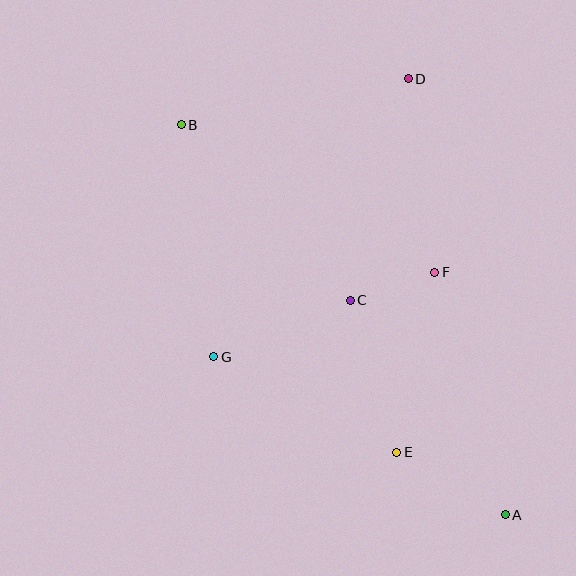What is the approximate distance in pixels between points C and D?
The distance between C and D is approximately 229 pixels.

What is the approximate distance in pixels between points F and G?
The distance between F and G is approximately 236 pixels.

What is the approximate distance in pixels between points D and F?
The distance between D and F is approximately 195 pixels.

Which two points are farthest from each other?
Points A and B are farthest from each other.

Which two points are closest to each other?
Points C and F are closest to each other.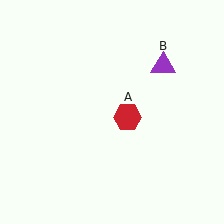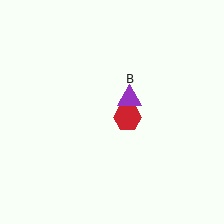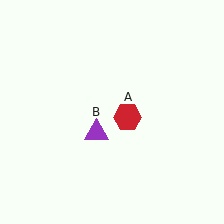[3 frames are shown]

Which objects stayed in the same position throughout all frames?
Red hexagon (object A) remained stationary.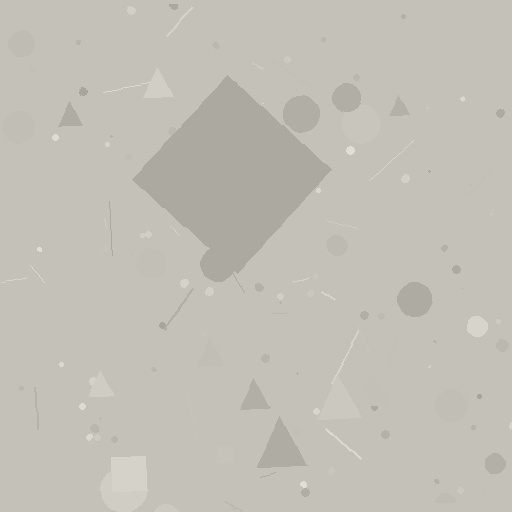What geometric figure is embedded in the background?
A diamond is embedded in the background.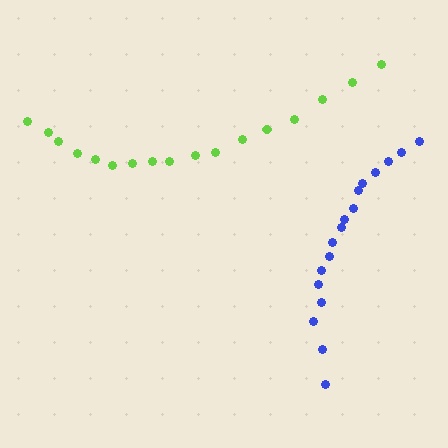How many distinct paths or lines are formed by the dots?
There are 2 distinct paths.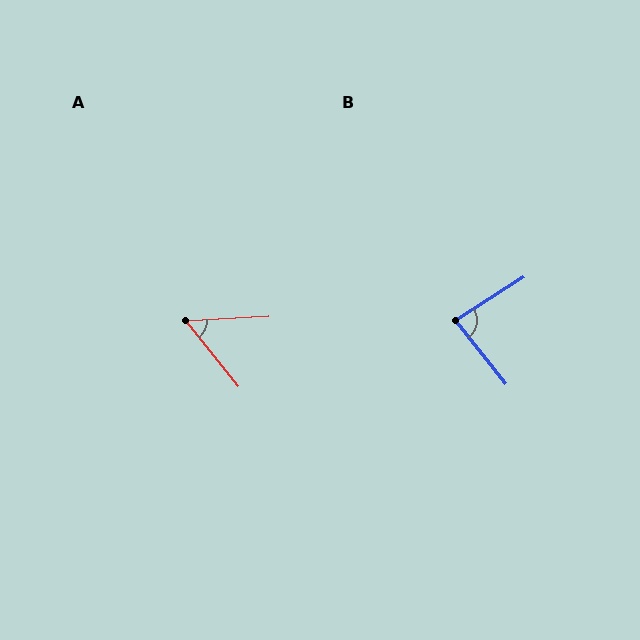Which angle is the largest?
B, at approximately 84 degrees.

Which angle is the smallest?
A, at approximately 54 degrees.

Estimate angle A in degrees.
Approximately 54 degrees.